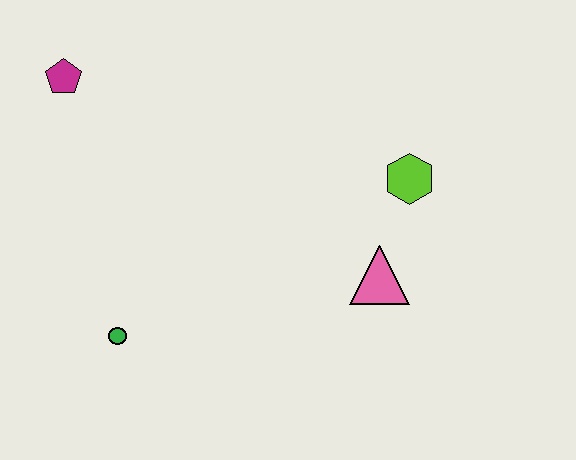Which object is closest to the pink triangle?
The lime hexagon is closest to the pink triangle.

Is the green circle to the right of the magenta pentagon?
Yes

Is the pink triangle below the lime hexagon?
Yes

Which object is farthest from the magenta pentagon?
The pink triangle is farthest from the magenta pentagon.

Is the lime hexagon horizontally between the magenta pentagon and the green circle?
No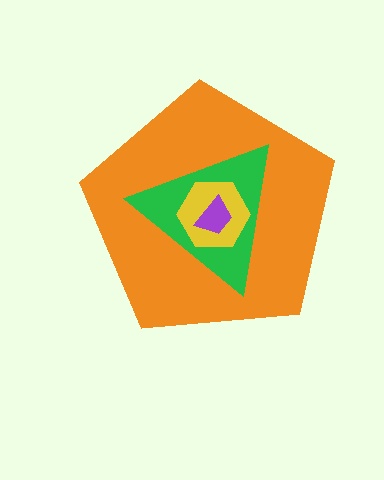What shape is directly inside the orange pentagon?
The green triangle.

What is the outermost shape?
The orange pentagon.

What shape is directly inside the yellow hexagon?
The purple trapezoid.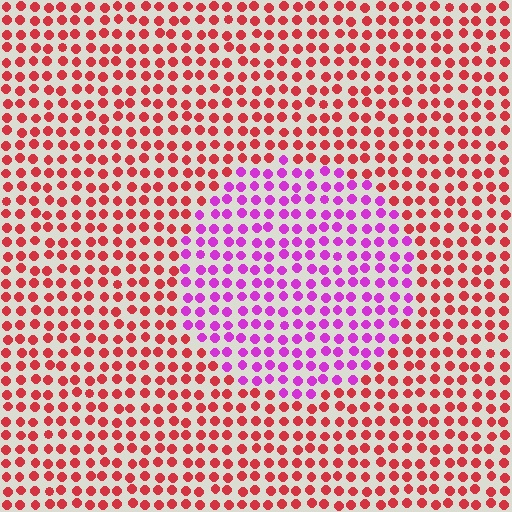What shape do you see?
I see a circle.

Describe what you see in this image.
The image is filled with small red elements in a uniform arrangement. A circle-shaped region is visible where the elements are tinted to a slightly different hue, forming a subtle color boundary.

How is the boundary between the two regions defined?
The boundary is defined purely by a slight shift in hue (about 55 degrees). Spacing, size, and orientation are identical on both sides.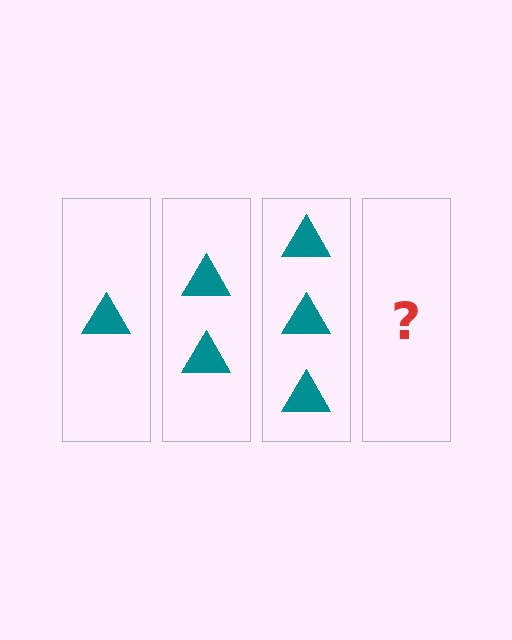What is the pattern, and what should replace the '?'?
The pattern is that each step adds one more triangle. The '?' should be 4 triangles.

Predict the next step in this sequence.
The next step is 4 triangles.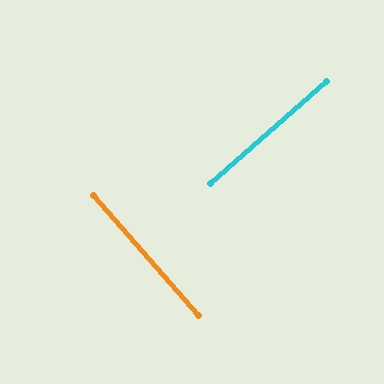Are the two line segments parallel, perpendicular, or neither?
Perpendicular — they meet at approximately 89°.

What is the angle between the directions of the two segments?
Approximately 89 degrees.